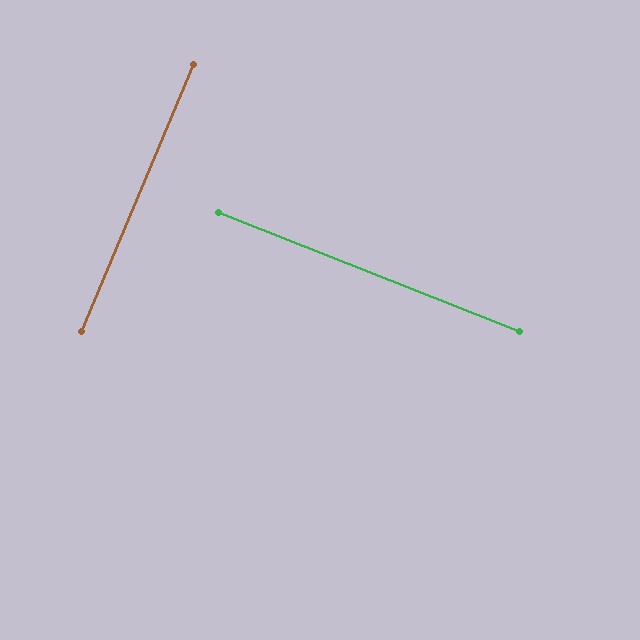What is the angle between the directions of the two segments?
Approximately 89 degrees.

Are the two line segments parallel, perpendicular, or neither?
Perpendicular — they meet at approximately 89°.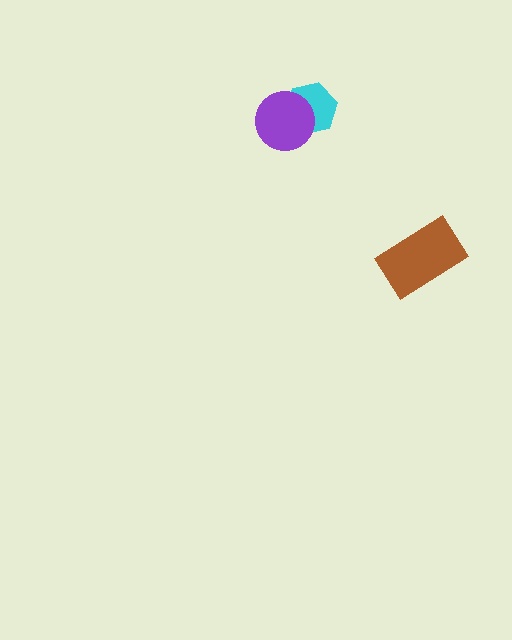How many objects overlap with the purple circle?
1 object overlaps with the purple circle.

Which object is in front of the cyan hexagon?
The purple circle is in front of the cyan hexagon.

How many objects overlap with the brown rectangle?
0 objects overlap with the brown rectangle.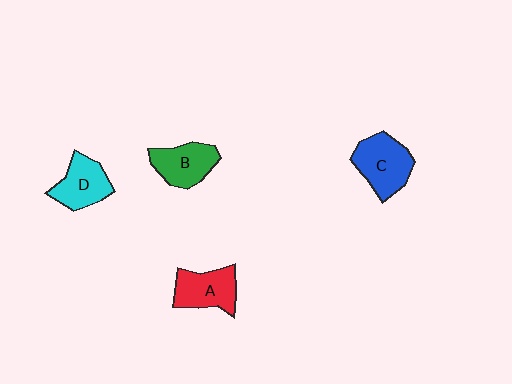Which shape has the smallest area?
Shape D (cyan).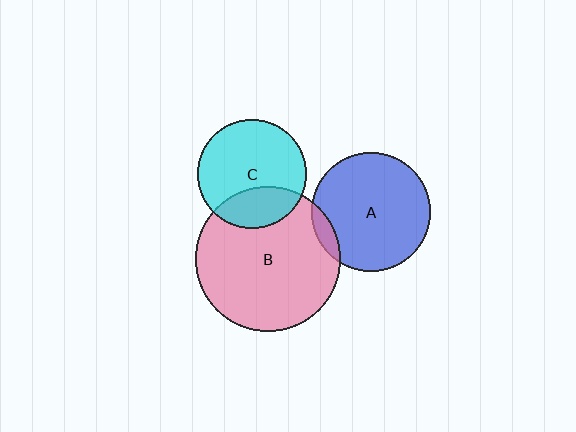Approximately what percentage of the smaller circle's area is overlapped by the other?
Approximately 10%.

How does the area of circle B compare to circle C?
Approximately 1.8 times.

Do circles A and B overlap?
Yes.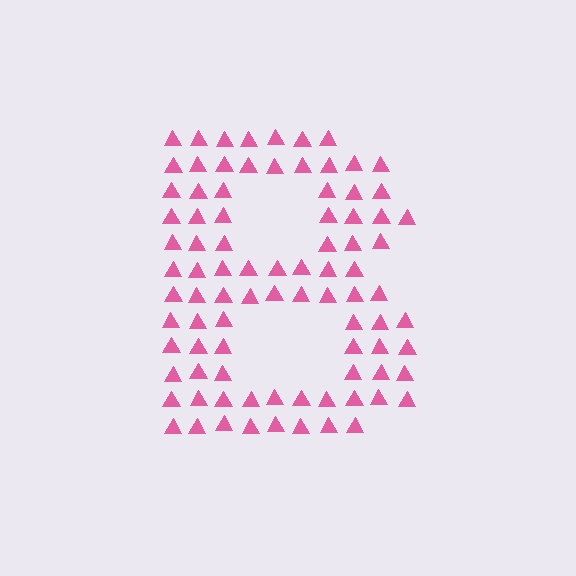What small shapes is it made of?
It is made of small triangles.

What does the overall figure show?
The overall figure shows the letter B.